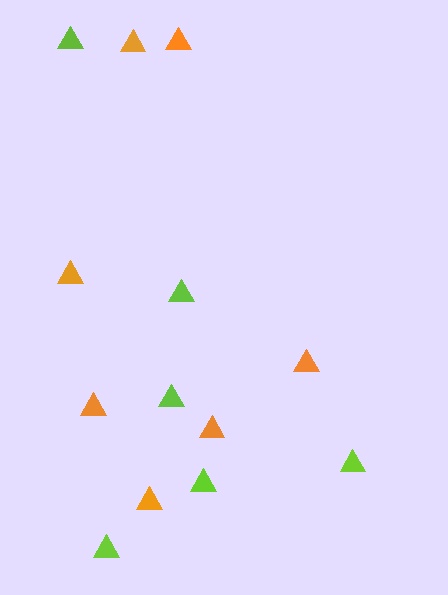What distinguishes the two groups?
There are 2 groups: one group of orange triangles (7) and one group of lime triangles (6).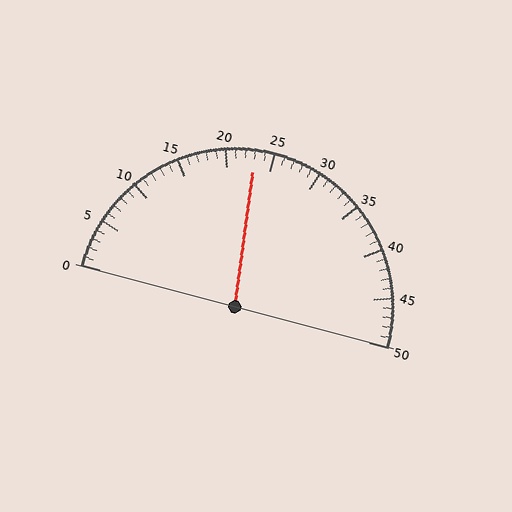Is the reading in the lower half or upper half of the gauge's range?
The reading is in the lower half of the range (0 to 50).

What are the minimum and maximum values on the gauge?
The gauge ranges from 0 to 50.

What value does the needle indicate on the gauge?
The needle indicates approximately 23.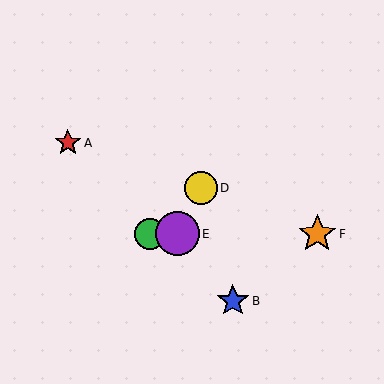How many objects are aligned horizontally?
3 objects (C, E, F) are aligned horizontally.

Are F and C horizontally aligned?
Yes, both are at y≈234.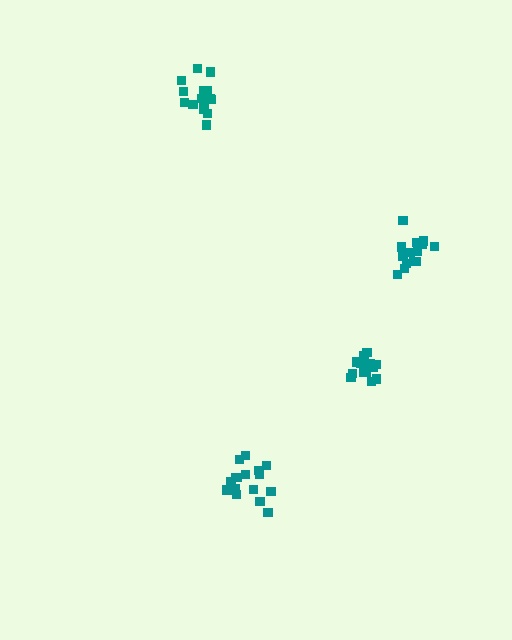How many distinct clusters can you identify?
There are 4 distinct clusters.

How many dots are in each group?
Group 1: 17 dots, Group 2: 17 dots, Group 3: 15 dots, Group 4: 16 dots (65 total).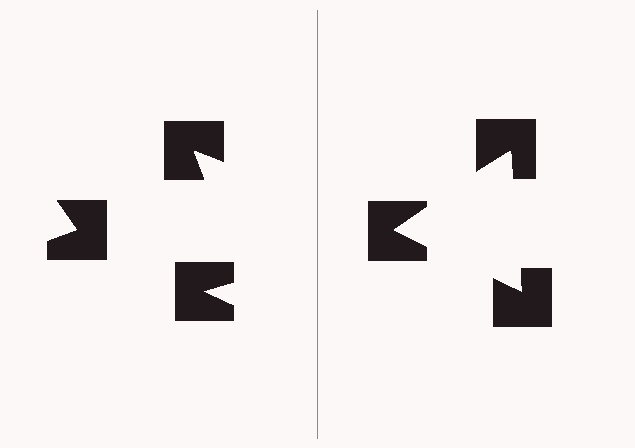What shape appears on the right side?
An illusory triangle.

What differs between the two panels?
The notched squares are positioned identically on both sides; only the wedge orientations differ. On the right they align to a triangle; on the left they are misaligned.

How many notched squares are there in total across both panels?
6 — 3 on each side.